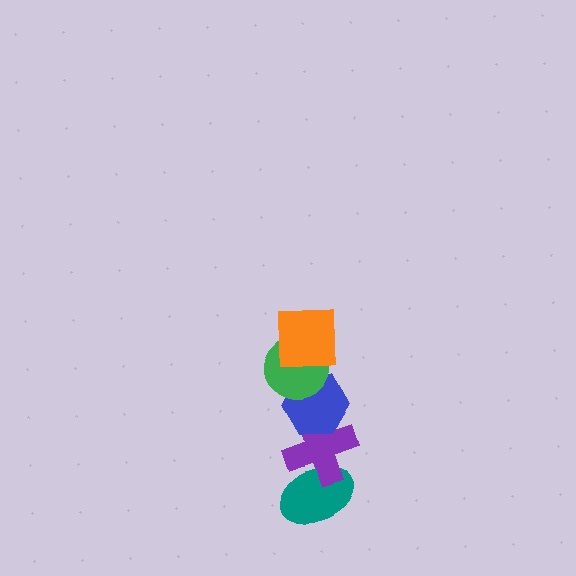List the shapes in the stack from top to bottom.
From top to bottom: the orange square, the green circle, the blue hexagon, the purple cross, the teal ellipse.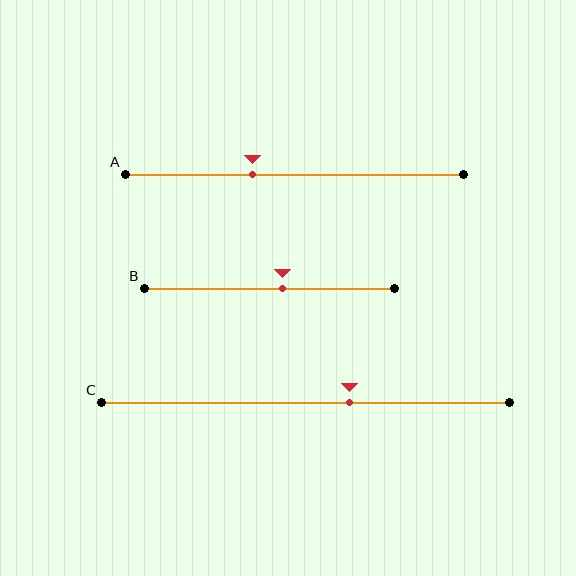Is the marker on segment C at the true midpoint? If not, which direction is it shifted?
No, the marker on segment C is shifted to the right by about 11% of the segment length.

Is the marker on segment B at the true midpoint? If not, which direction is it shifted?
No, the marker on segment B is shifted to the right by about 5% of the segment length.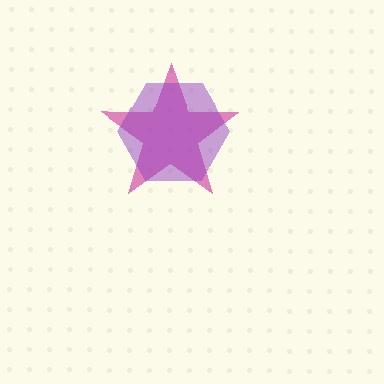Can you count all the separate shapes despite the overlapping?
Yes, there are 2 separate shapes.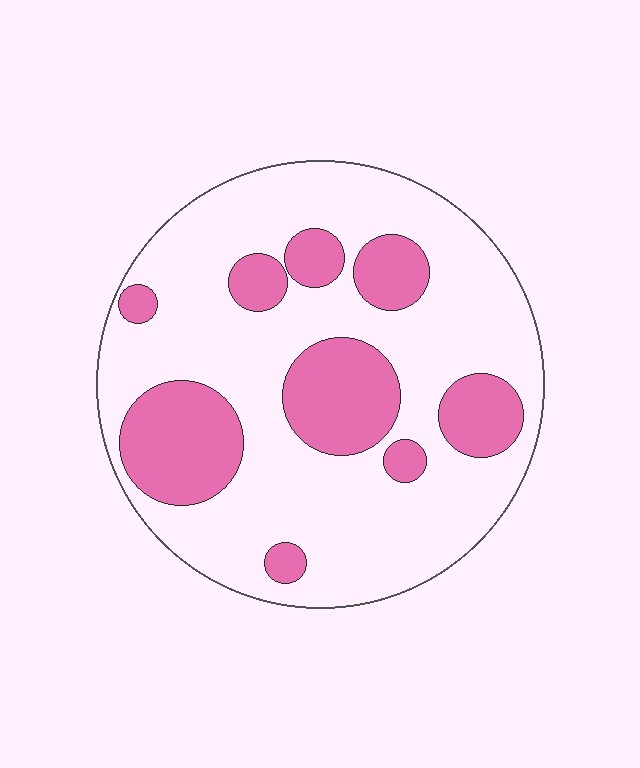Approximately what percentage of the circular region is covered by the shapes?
Approximately 30%.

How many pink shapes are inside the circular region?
9.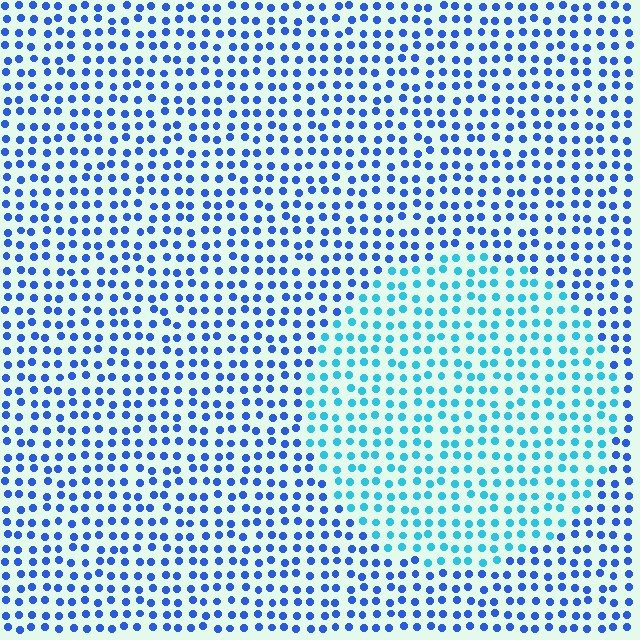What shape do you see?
I see a circle.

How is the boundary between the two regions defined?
The boundary is defined purely by a slight shift in hue (about 36 degrees). Spacing, size, and orientation are identical on both sides.